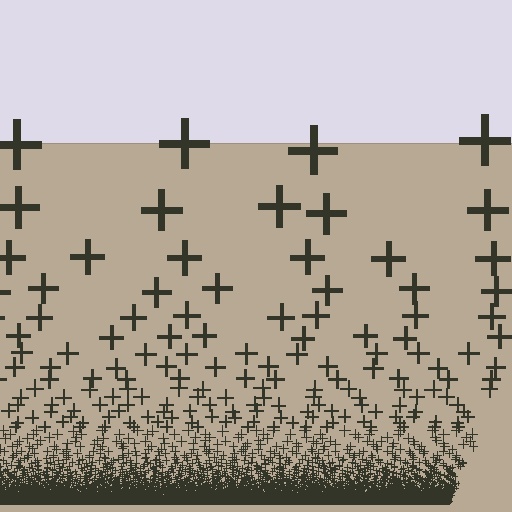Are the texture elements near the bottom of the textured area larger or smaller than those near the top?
Smaller. The gradient is inverted — elements near the bottom are smaller and denser.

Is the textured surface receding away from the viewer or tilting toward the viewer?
The surface appears to tilt toward the viewer. Texture elements get larger and sparser toward the top.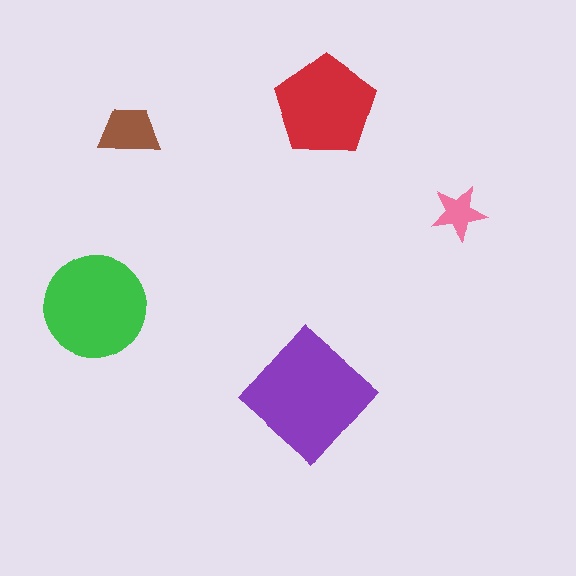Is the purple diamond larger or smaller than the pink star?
Larger.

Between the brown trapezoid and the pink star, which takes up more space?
The brown trapezoid.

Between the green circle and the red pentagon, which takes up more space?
The green circle.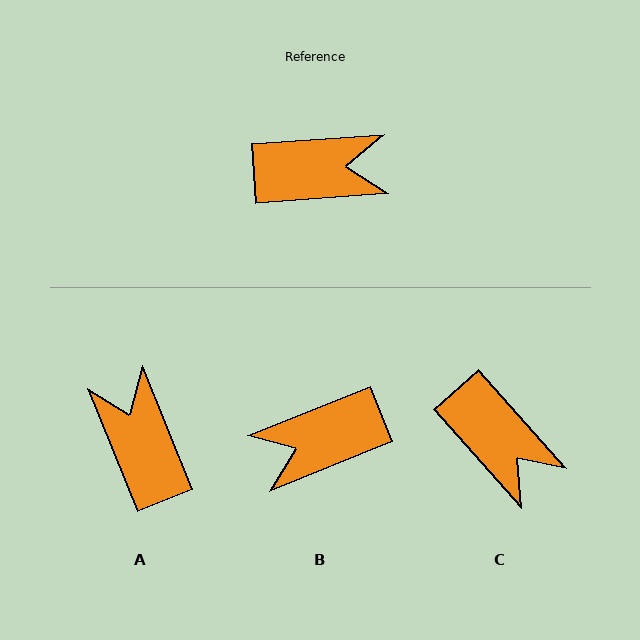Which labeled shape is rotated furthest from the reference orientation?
B, about 162 degrees away.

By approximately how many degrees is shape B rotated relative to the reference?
Approximately 162 degrees clockwise.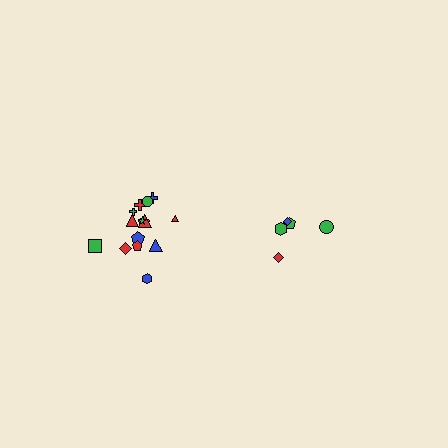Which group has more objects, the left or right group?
The left group.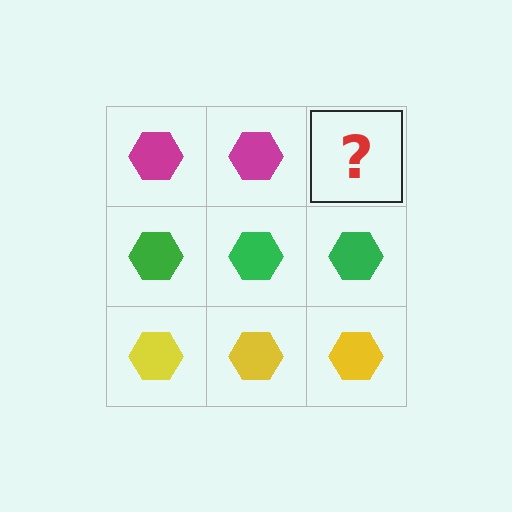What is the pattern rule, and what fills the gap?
The rule is that each row has a consistent color. The gap should be filled with a magenta hexagon.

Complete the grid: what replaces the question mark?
The question mark should be replaced with a magenta hexagon.